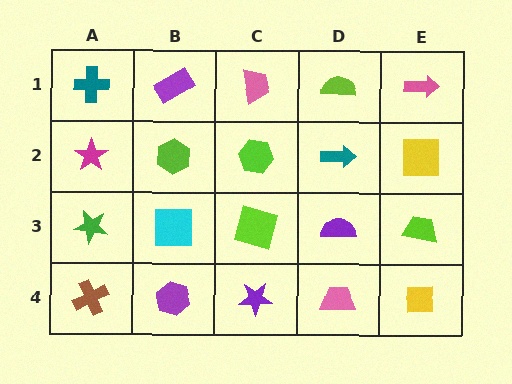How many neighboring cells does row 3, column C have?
4.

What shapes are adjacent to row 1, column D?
A teal arrow (row 2, column D), a pink trapezoid (row 1, column C), a pink arrow (row 1, column E).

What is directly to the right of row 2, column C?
A teal arrow.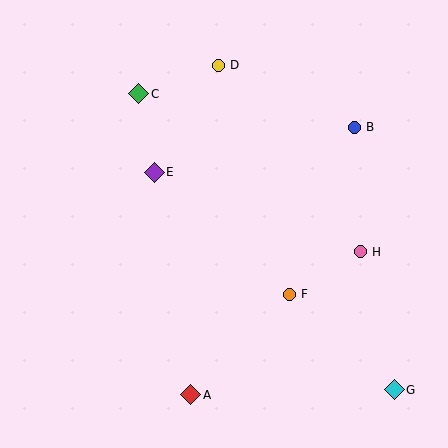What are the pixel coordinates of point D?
Point D is at (218, 65).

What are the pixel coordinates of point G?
Point G is at (394, 390).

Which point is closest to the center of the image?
Point E at (154, 172) is closest to the center.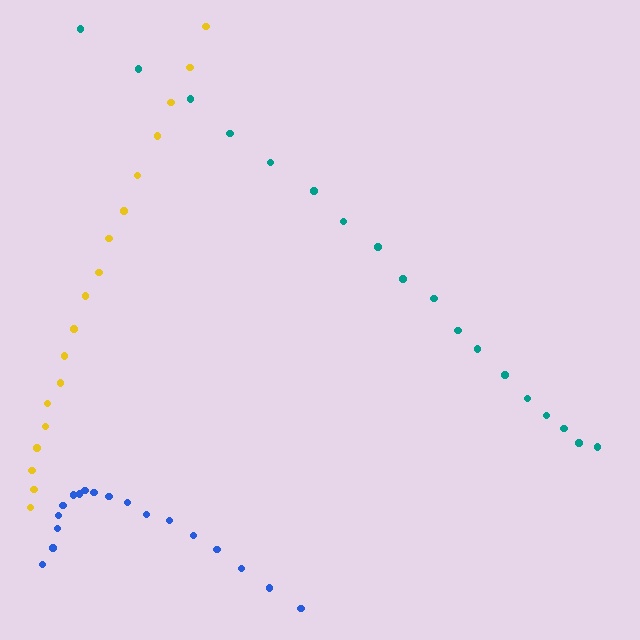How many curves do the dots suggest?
There are 3 distinct paths.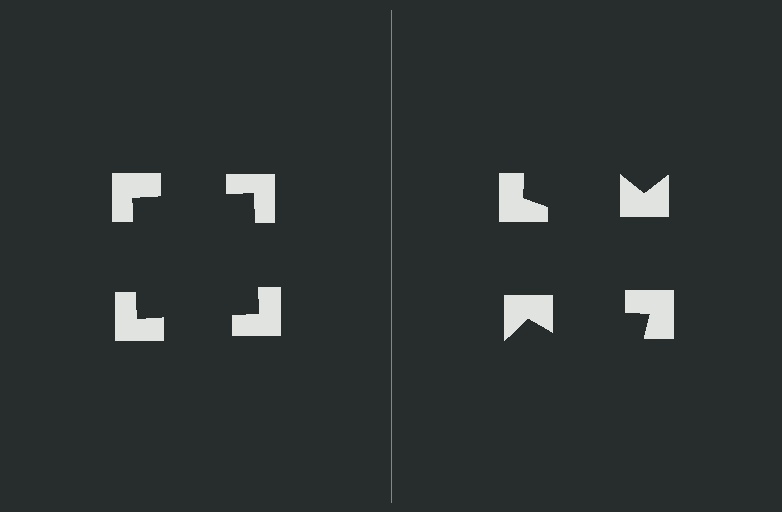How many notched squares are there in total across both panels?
8 — 4 on each side.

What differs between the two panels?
The notched squares are positioned identically on both sides; only the wedge orientations differ. On the left they align to a square; on the right they are misaligned.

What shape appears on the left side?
An illusory square.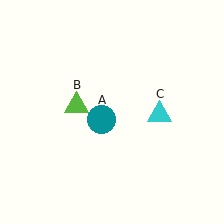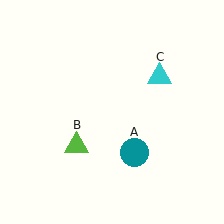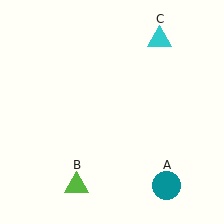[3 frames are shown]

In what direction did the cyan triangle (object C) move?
The cyan triangle (object C) moved up.